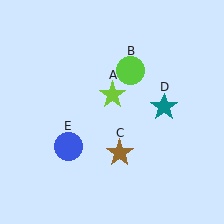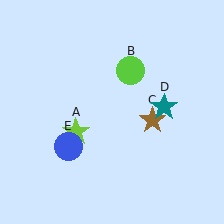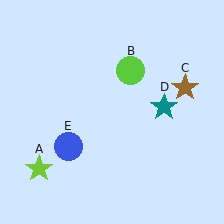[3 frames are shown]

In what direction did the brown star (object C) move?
The brown star (object C) moved up and to the right.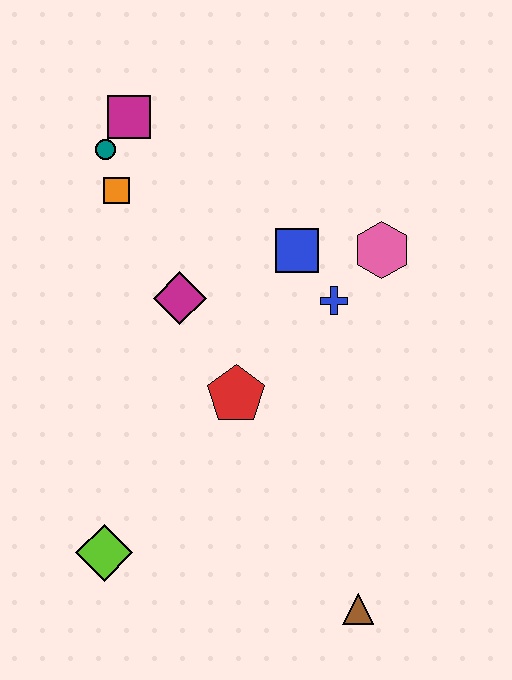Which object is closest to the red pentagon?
The magenta diamond is closest to the red pentagon.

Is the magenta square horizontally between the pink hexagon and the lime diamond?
Yes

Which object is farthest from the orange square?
The brown triangle is farthest from the orange square.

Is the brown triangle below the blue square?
Yes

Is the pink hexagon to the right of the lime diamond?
Yes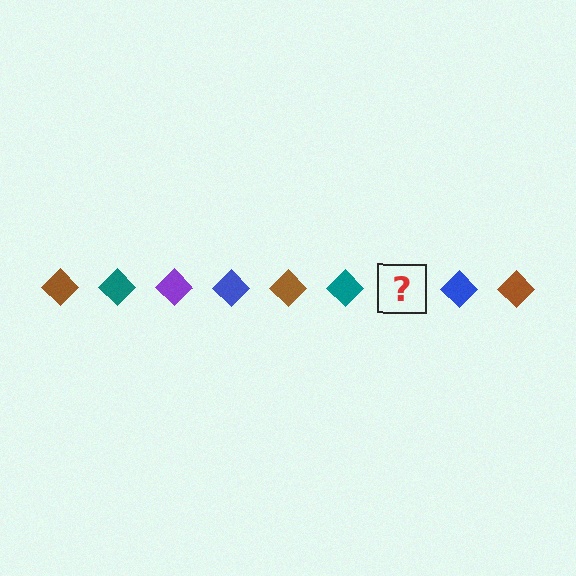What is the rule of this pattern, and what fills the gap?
The rule is that the pattern cycles through brown, teal, purple, blue diamonds. The gap should be filled with a purple diamond.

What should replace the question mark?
The question mark should be replaced with a purple diamond.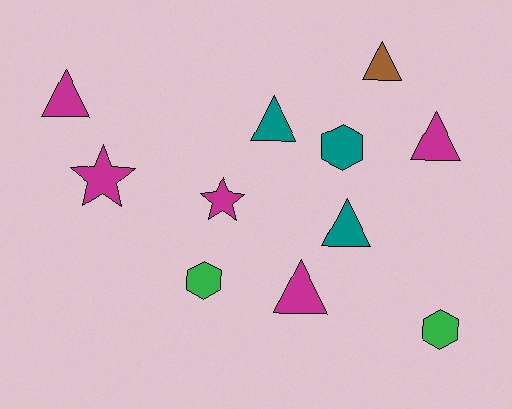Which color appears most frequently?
Magenta, with 5 objects.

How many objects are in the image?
There are 11 objects.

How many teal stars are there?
There are no teal stars.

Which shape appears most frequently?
Triangle, with 6 objects.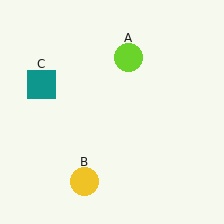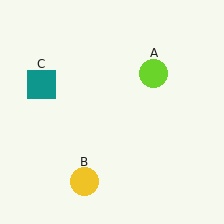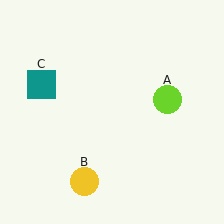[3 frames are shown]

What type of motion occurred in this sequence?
The lime circle (object A) rotated clockwise around the center of the scene.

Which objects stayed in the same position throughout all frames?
Yellow circle (object B) and teal square (object C) remained stationary.